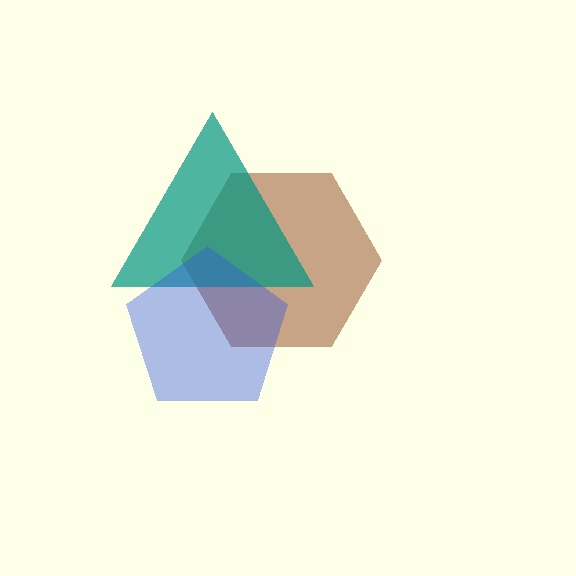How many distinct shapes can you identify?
There are 3 distinct shapes: a brown hexagon, a teal triangle, a blue pentagon.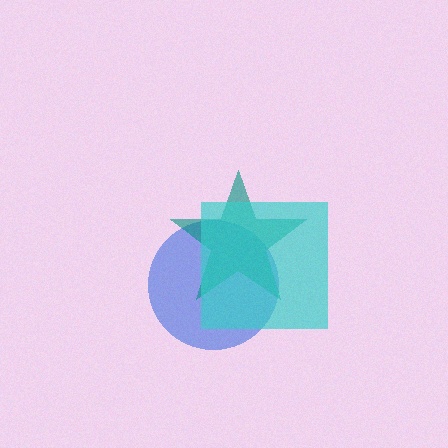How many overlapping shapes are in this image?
There are 3 overlapping shapes in the image.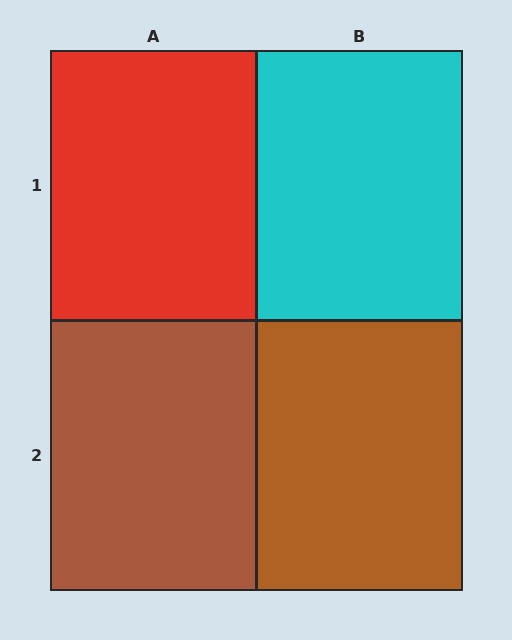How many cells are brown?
2 cells are brown.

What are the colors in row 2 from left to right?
Brown, brown.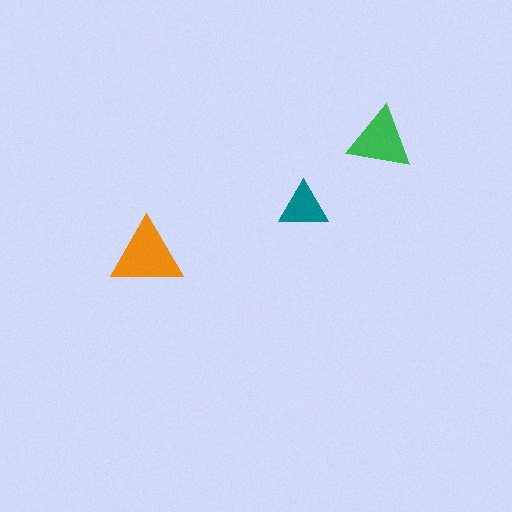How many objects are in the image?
There are 3 objects in the image.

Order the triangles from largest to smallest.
the orange one, the green one, the teal one.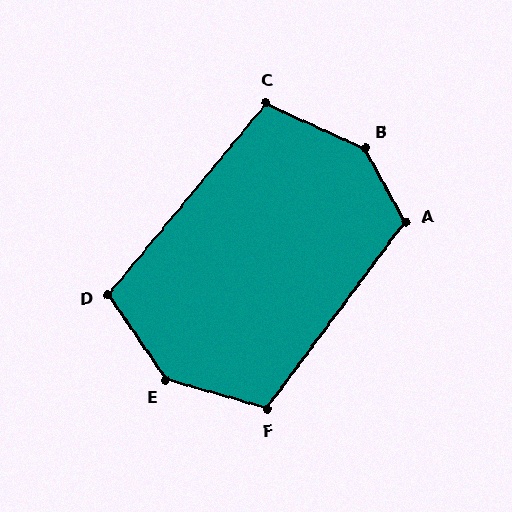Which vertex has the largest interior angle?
B, at approximately 143 degrees.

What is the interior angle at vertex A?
Approximately 115 degrees (obtuse).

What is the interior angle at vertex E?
Approximately 140 degrees (obtuse).